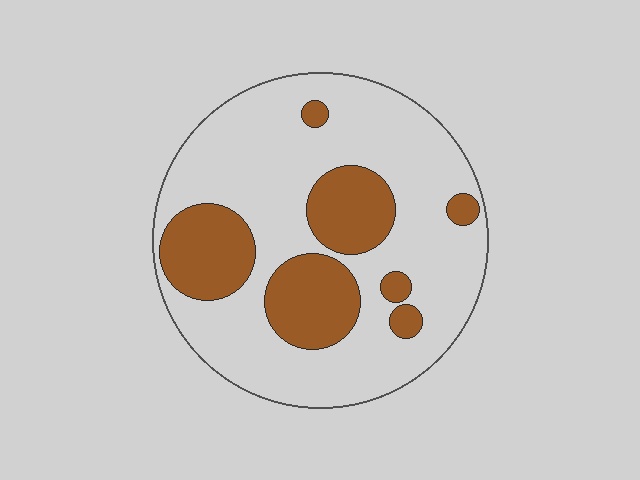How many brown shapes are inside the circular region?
7.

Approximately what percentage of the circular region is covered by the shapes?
Approximately 25%.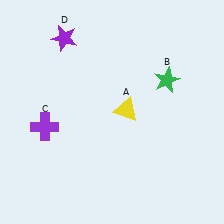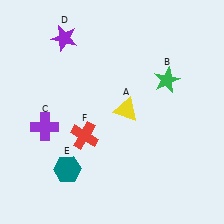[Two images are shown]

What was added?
A teal hexagon (E), a red cross (F) were added in Image 2.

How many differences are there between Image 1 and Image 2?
There are 2 differences between the two images.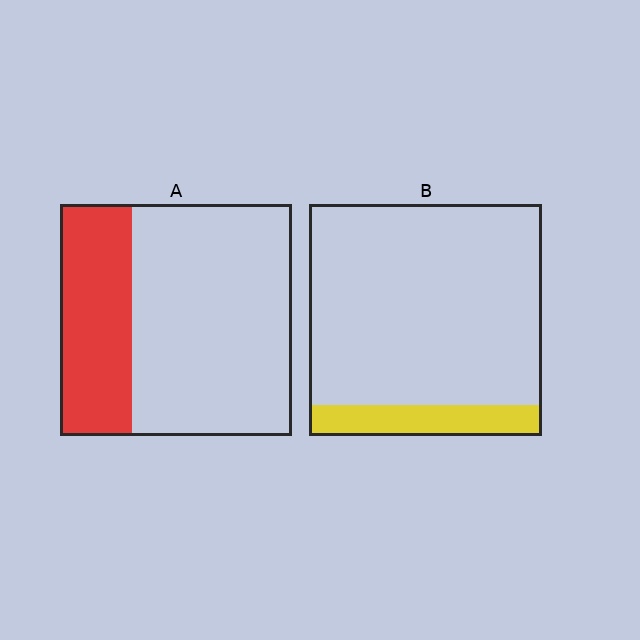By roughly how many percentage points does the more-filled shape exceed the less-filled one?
By roughly 20 percentage points (A over B).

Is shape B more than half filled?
No.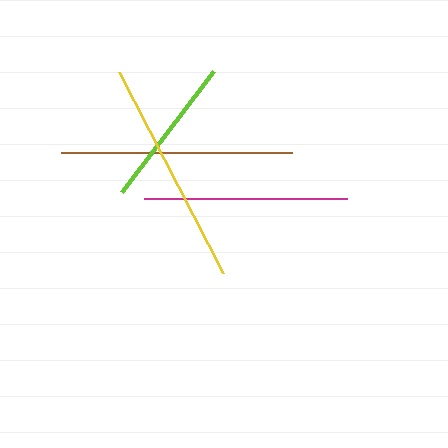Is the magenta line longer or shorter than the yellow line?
The yellow line is longer than the magenta line.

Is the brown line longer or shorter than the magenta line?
The brown line is longer than the magenta line.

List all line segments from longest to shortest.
From longest to shortest: brown, yellow, magenta, lime.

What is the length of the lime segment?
The lime segment is approximately 153 pixels long.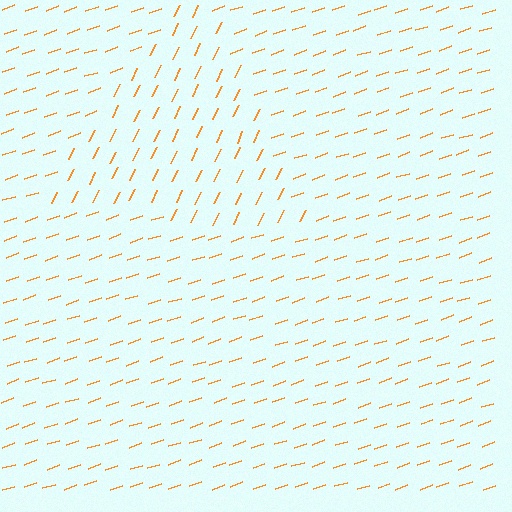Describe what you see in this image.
The image is filled with small orange line segments. A triangle region in the image has lines oriented differently from the surrounding lines, creating a visible texture boundary.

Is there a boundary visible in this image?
Yes, there is a texture boundary formed by a change in line orientation.